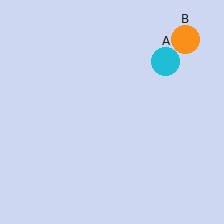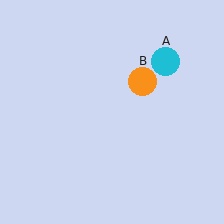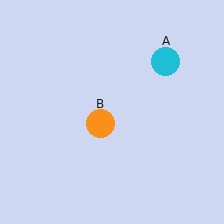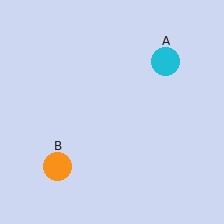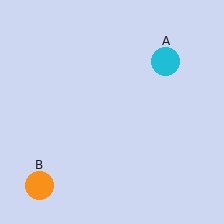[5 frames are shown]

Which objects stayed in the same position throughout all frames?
Cyan circle (object A) remained stationary.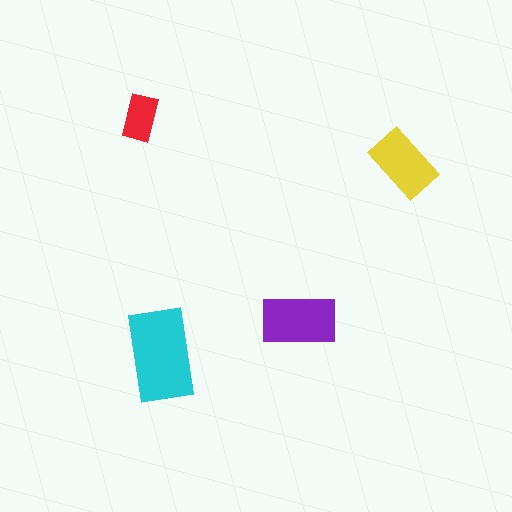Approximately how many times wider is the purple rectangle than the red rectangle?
About 1.5 times wider.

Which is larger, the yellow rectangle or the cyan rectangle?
The cyan one.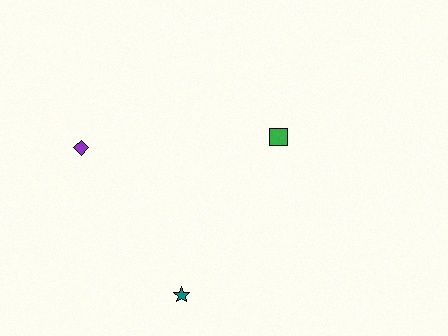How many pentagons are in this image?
There are no pentagons.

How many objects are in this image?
There are 3 objects.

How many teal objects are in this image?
There is 1 teal object.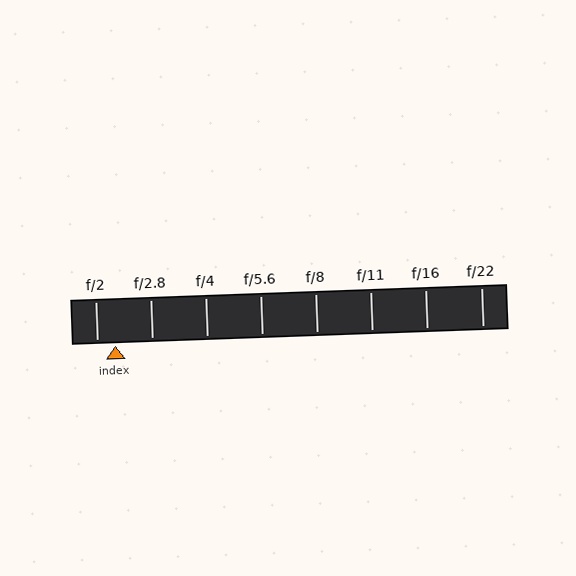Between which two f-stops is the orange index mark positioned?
The index mark is between f/2 and f/2.8.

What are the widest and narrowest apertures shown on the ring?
The widest aperture shown is f/2 and the narrowest is f/22.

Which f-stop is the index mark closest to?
The index mark is closest to f/2.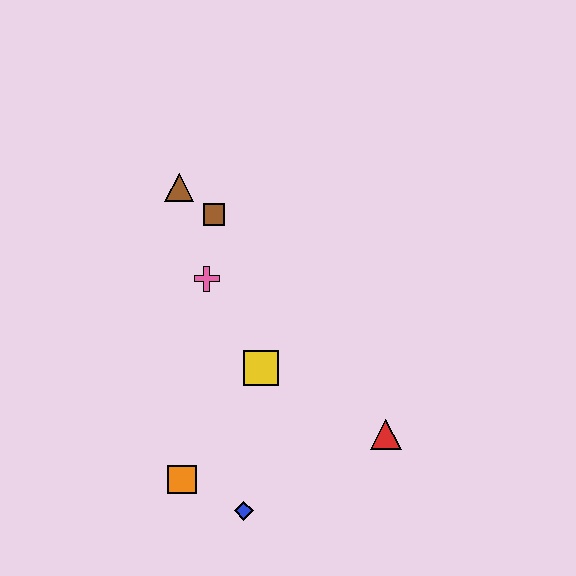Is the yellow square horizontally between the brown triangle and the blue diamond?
No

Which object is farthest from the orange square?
The brown triangle is farthest from the orange square.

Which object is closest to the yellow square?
The pink cross is closest to the yellow square.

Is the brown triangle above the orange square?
Yes